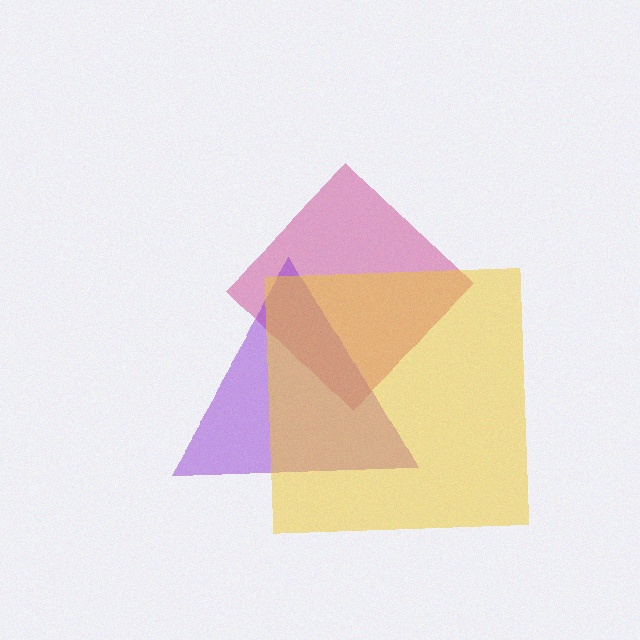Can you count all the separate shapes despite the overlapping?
Yes, there are 3 separate shapes.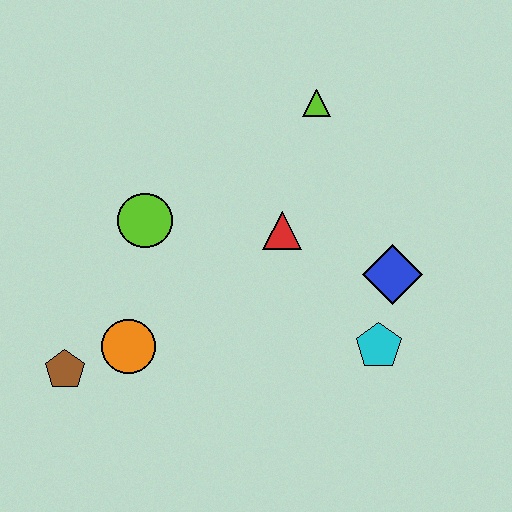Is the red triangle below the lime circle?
Yes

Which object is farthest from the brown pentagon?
The lime triangle is farthest from the brown pentagon.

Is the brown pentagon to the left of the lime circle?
Yes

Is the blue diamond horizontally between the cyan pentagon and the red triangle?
No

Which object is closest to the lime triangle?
The red triangle is closest to the lime triangle.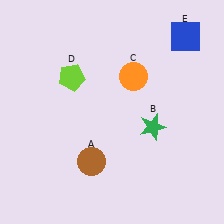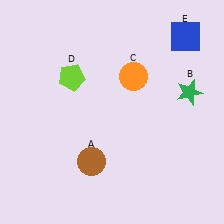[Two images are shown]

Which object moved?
The green star (B) moved right.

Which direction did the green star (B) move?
The green star (B) moved right.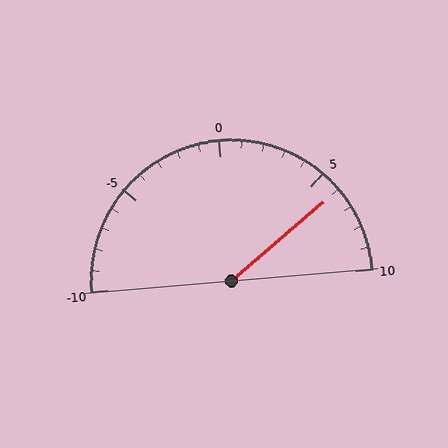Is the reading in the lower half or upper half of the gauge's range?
The reading is in the upper half of the range (-10 to 10).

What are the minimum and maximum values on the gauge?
The gauge ranges from -10 to 10.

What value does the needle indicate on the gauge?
The needle indicates approximately 6.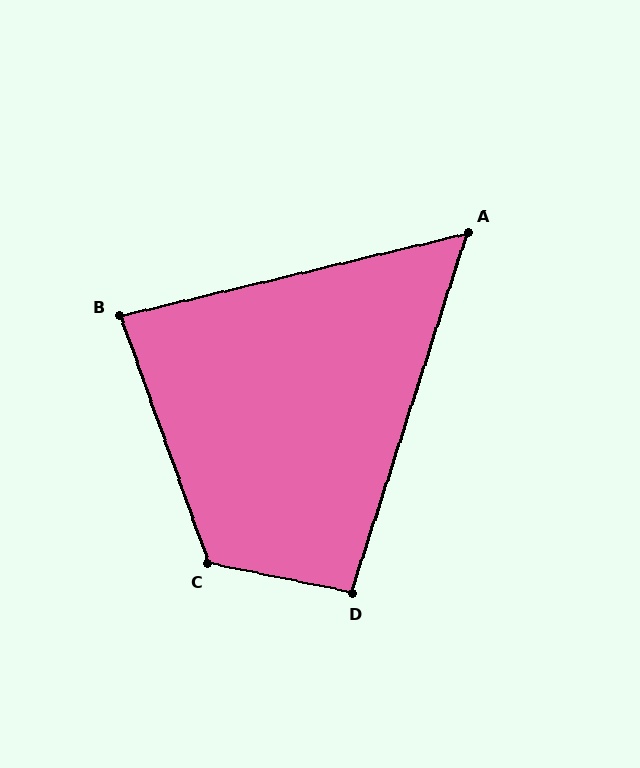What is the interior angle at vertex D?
Approximately 96 degrees (obtuse).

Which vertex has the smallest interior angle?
A, at approximately 59 degrees.